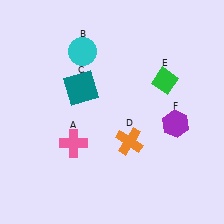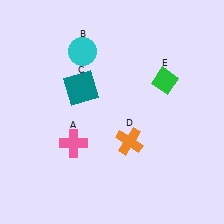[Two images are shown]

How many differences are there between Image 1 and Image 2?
There is 1 difference between the two images.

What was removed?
The purple hexagon (F) was removed in Image 2.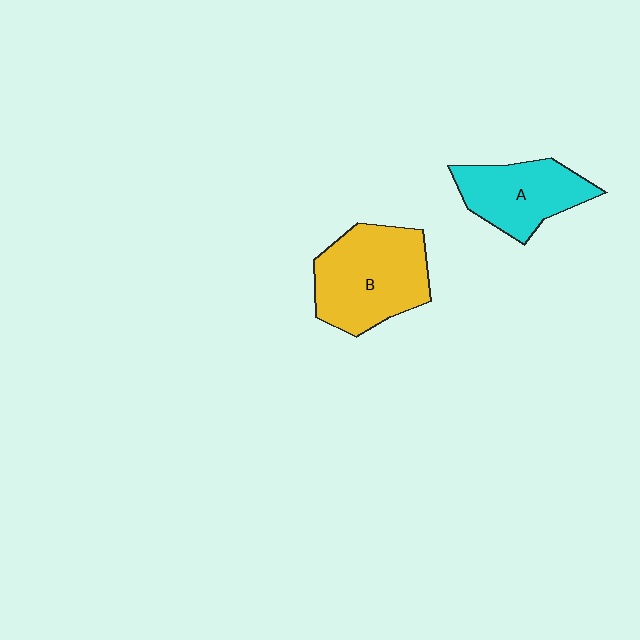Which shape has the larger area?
Shape B (yellow).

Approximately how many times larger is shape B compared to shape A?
Approximately 1.3 times.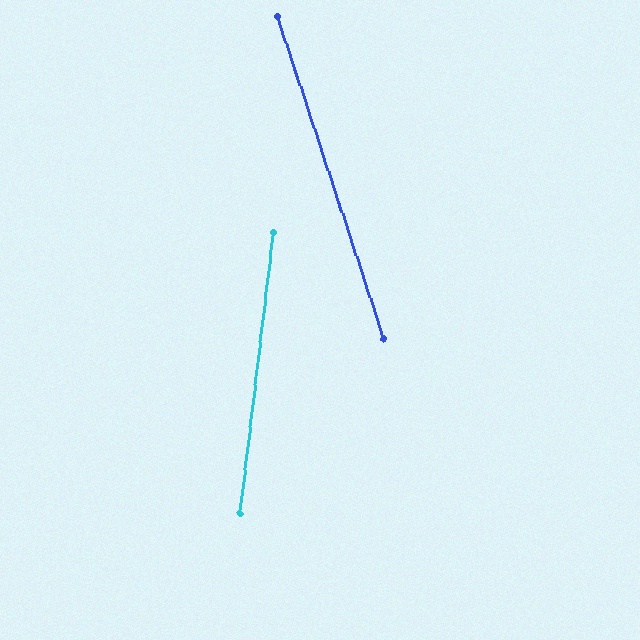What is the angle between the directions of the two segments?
Approximately 25 degrees.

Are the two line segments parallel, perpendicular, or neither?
Neither parallel nor perpendicular — they differ by about 25°.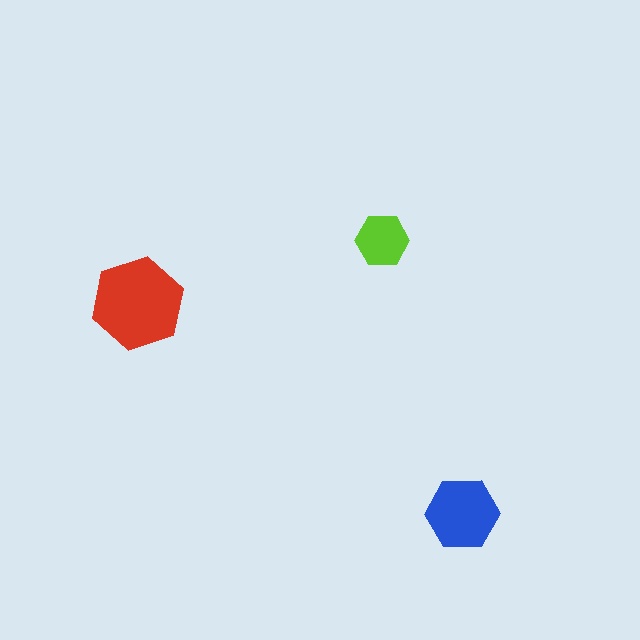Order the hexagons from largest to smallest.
the red one, the blue one, the lime one.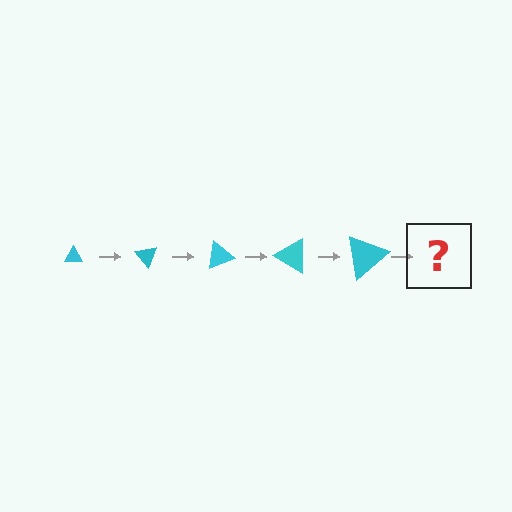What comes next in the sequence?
The next element should be a triangle, larger than the previous one and rotated 250 degrees from the start.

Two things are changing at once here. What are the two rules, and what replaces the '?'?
The two rules are that the triangle grows larger each step and it rotates 50 degrees each step. The '?' should be a triangle, larger than the previous one and rotated 250 degrees from the start.